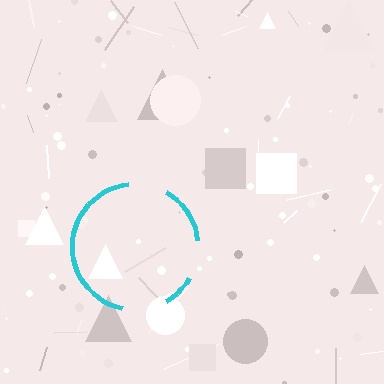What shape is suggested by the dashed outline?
The dashed outline suggests a circle.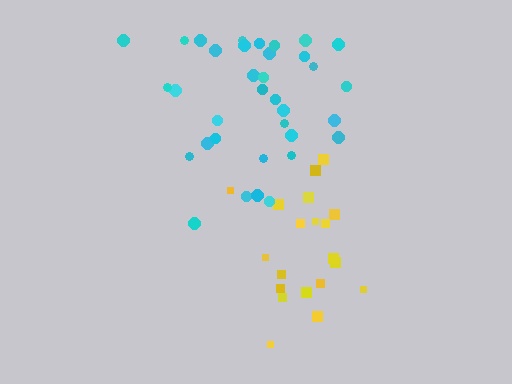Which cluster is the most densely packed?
Cyan.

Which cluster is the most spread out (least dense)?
Yellow.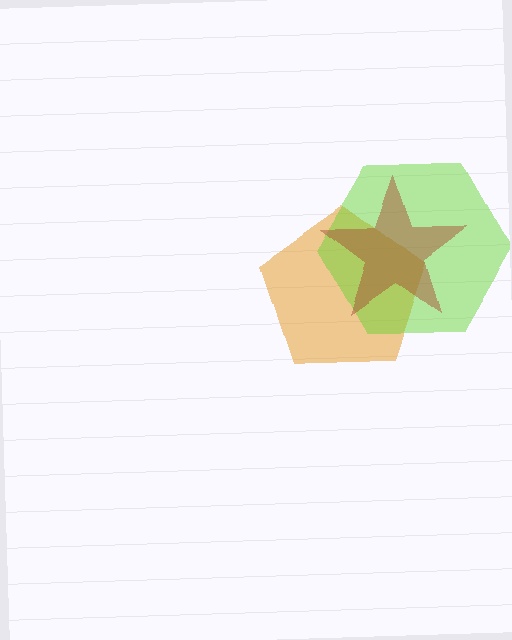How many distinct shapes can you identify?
There are 3 distinct shapes: an orange pentagon, a lime hexagon, a brown star.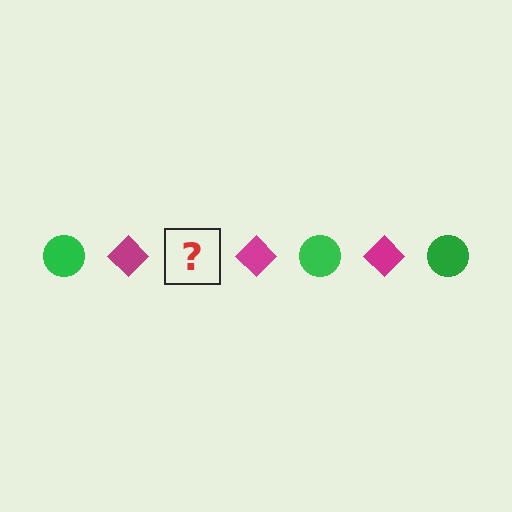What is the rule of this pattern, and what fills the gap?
The rule is that the pattern alternates between green circle and magenta diamond. The gap should be filled with a green circle.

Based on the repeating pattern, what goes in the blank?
The blank should be a green circle.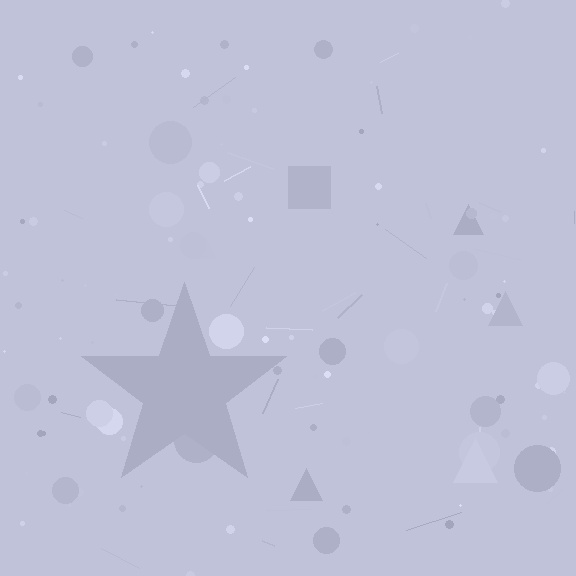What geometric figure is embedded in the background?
A star is embedded in the background.